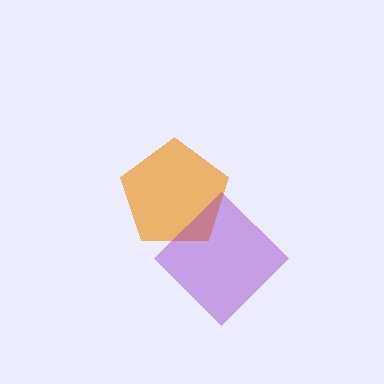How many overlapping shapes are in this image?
There are 2 overlapping shapes in the image.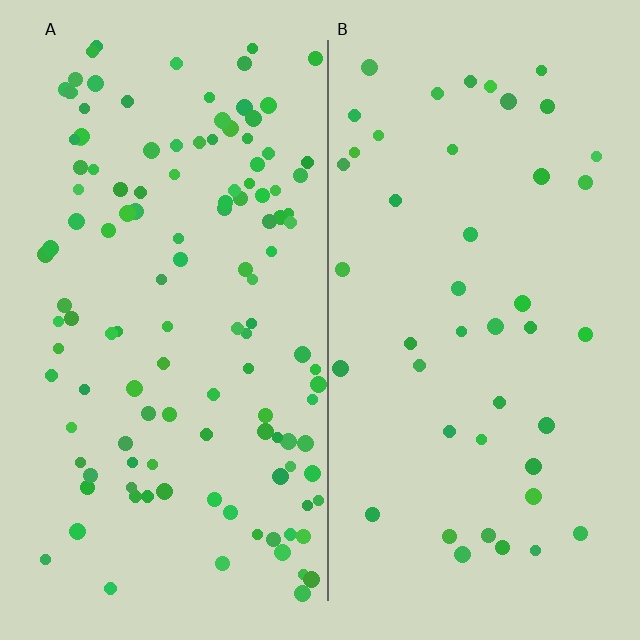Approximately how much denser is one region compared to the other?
Approximately 2.8× — region A over region B.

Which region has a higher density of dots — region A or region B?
A (the left).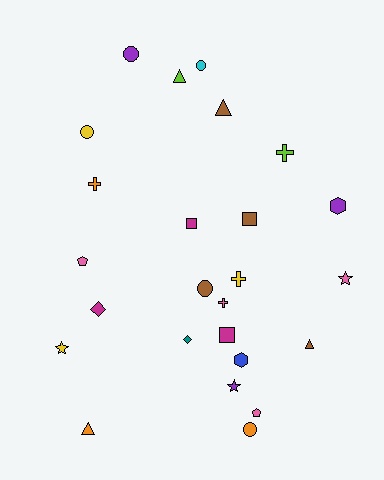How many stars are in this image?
There are 3 stars.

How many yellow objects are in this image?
There are 3 yellow objects.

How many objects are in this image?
There are 25 objects.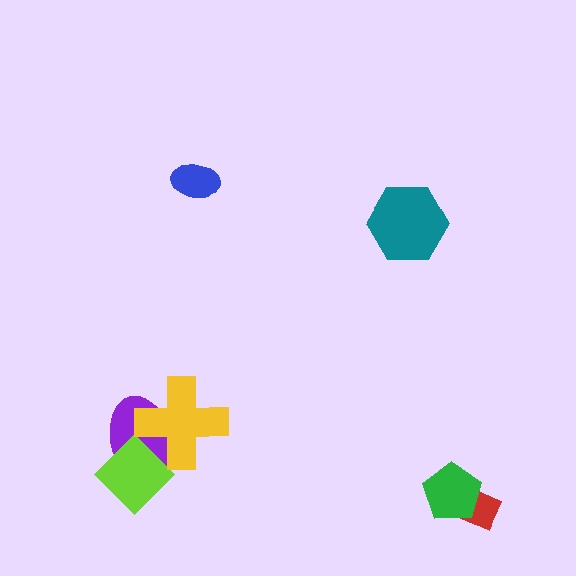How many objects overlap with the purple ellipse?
2 objects overlap with the purple ellipse.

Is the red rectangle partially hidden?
Yes, it is partially covered by another shape.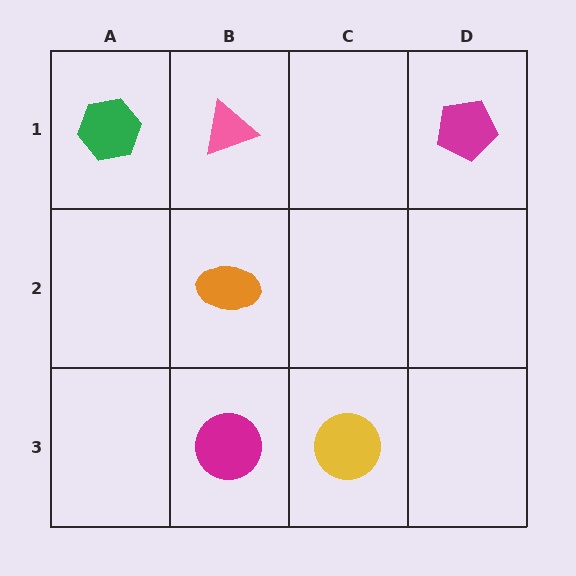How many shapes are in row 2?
1 shape.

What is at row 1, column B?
A pink triangle.